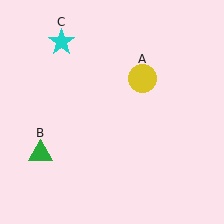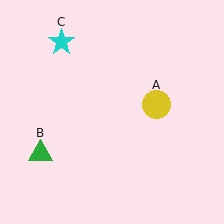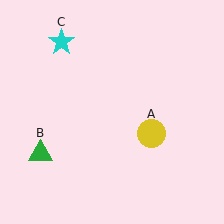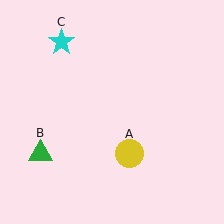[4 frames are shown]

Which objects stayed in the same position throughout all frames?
Green triangle (object B) and cyan star (object C) remained stationary.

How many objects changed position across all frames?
1 object changed position: yellow circle (object A).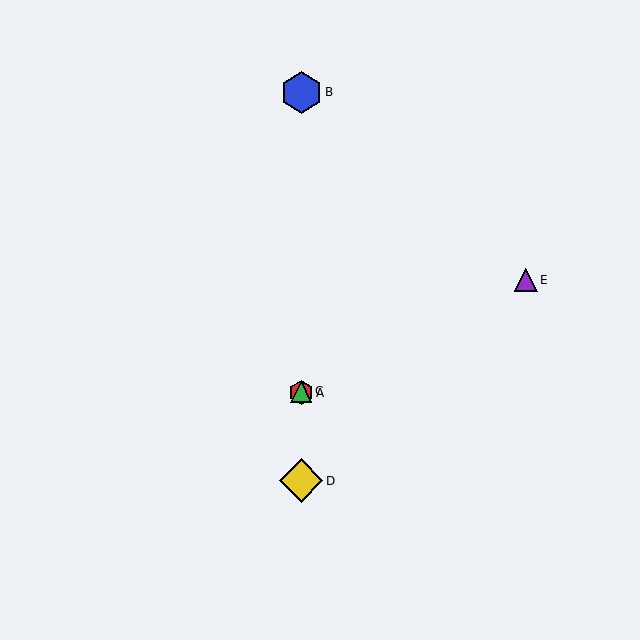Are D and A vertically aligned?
Yes, both are at x≈301.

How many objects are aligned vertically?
4 objects (A, B, C, D) are aligned vertically.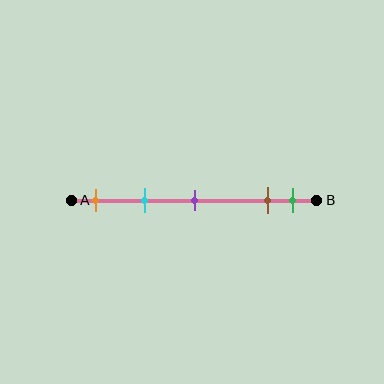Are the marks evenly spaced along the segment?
No, the marks are not evenly spaced.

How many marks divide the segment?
There are 5 marks dividing the segment.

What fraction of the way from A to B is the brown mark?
The brown mark is approximately 80% (0.8) of the way from A to B.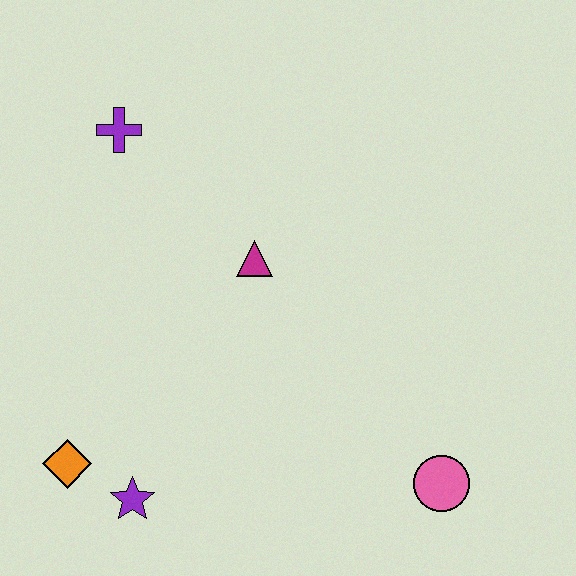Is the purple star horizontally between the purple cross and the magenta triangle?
Yes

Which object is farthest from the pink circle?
The purple cross is farthest from the pink circle.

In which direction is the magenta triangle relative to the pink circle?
The magenta triangle is above the pink circle.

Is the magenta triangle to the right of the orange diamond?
Yes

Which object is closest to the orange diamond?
The purple star is closest to the orange diamond.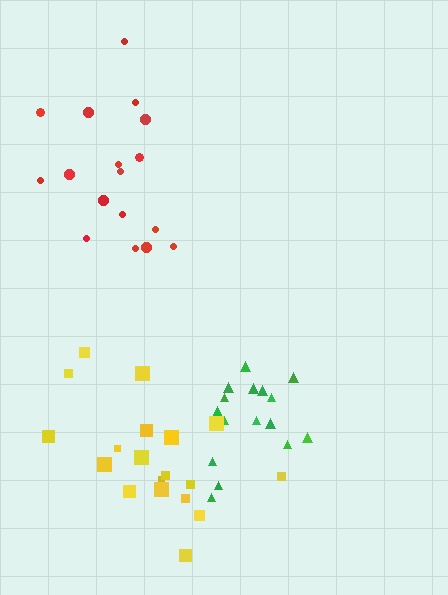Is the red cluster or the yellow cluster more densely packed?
Yellow.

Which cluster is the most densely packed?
Green.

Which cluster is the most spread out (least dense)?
Red.